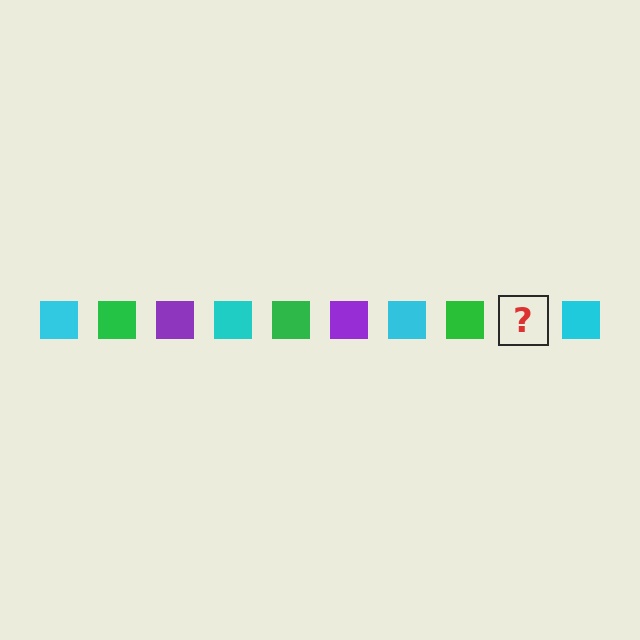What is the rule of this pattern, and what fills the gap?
The rule is that the pattern cycles through cyan, green, purple squares. The gap should be filled with a purple square.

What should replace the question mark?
The question mark should be replaced with a purple square.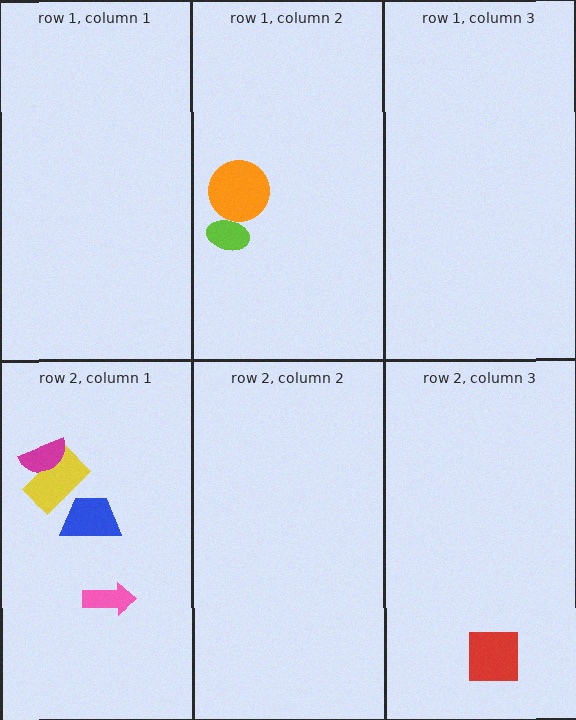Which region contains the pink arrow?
The row 2, column 1 region.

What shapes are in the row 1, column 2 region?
The lime ellipse, the orange circle.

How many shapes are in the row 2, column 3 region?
1.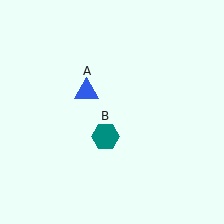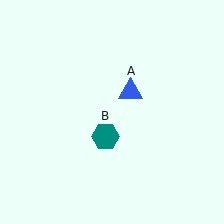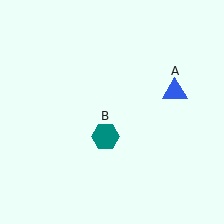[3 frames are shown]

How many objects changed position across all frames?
1 object changed position: blue triangle (object A).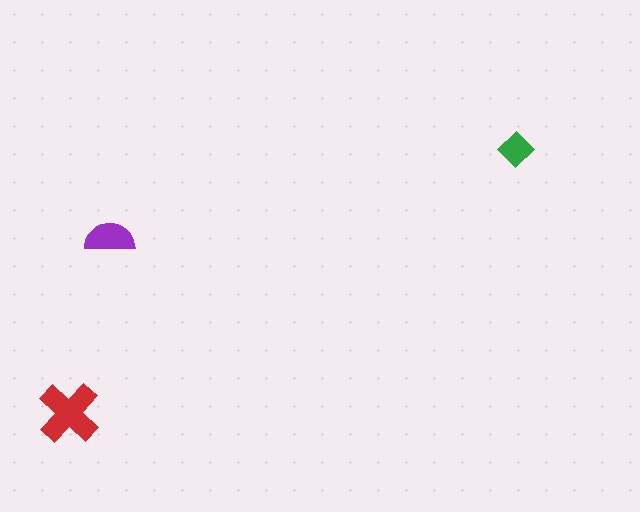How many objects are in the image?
There are 3 objects in the image.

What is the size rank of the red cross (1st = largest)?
1st.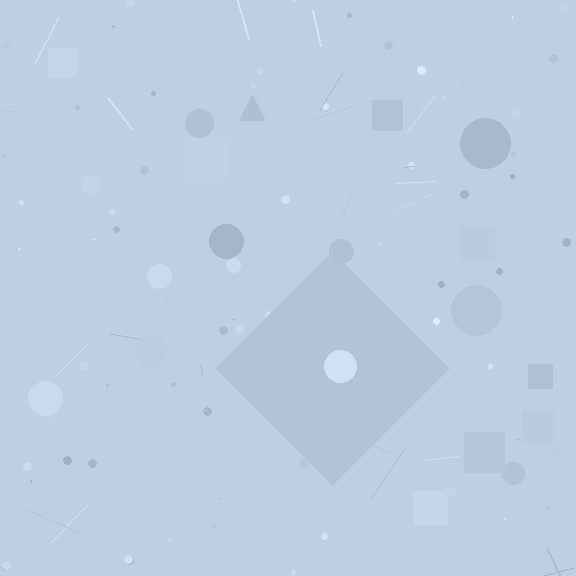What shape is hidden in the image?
A diamond is hidden in the image.